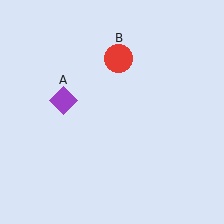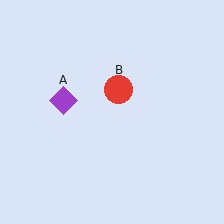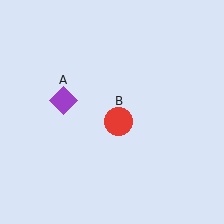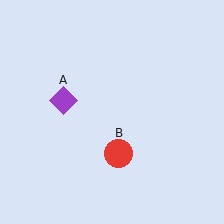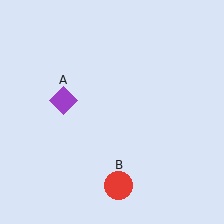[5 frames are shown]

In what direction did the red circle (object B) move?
The red circle (object B) moved down.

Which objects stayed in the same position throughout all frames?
Purple diamond (object A) remained stationary.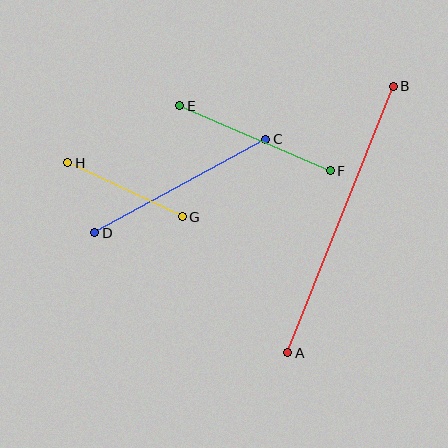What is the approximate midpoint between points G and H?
The midpoint is at approximately (125, 190) pixels.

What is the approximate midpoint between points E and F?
The midpoint is at approximately (255, 138) pixels.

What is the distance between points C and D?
The distance is approximately 195 pixels.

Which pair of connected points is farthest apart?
Points A and B are farthest apart.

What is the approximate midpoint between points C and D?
The midpoint is at approximately (180, 186) pixels.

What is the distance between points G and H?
The distance is approximately 126 pixels.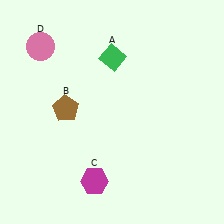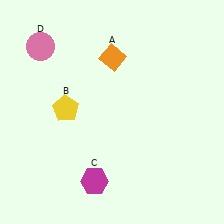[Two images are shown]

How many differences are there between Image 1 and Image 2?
There are 2 differences between the two images.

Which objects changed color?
A changed from green to orange. B changed from brown to yellow.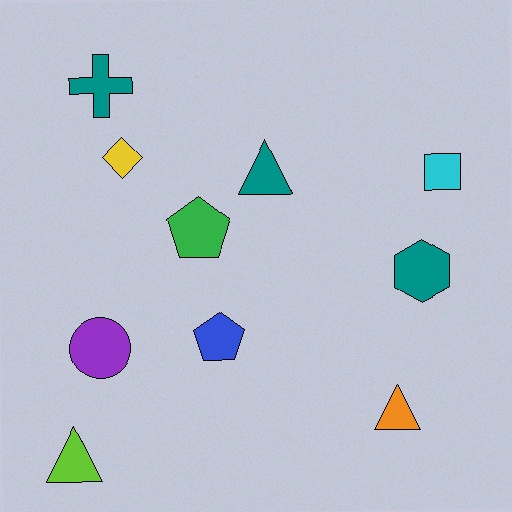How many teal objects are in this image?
There are 3 teal objects.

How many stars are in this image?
There are no stars.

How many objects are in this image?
There are 10 objects.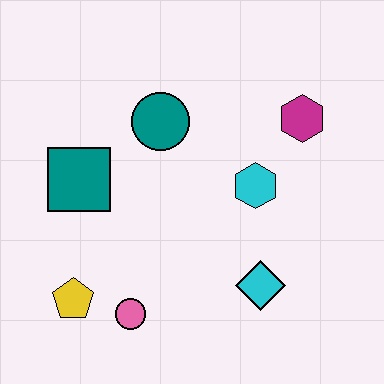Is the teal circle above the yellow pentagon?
Yes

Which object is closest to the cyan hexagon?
The magenta hexagon is closest to the cyan hexagon.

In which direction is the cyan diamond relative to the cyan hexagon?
The cyan diamond is below the cyan hexagon.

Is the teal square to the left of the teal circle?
Yes